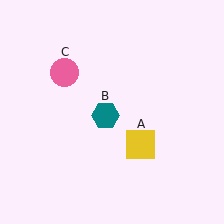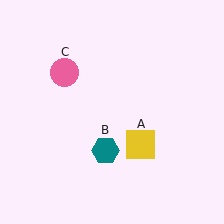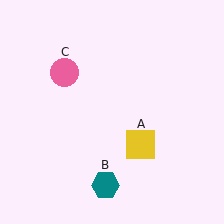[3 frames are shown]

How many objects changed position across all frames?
1 object changed position: teal hexagon (object B).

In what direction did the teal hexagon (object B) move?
The teal hexagon (object B) moved down.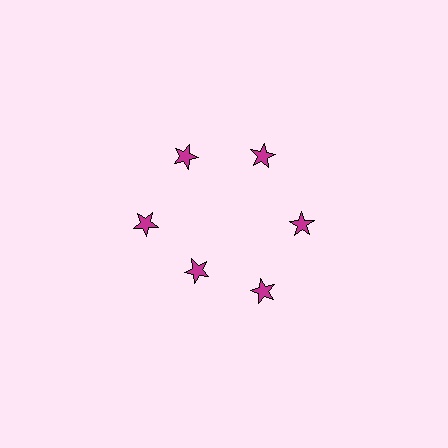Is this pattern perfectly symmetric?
No. The 6 magenta stars are arranged in a ring, but one element near the 7 o'clock position is pulled inward toward the center, breaking the 6-fold rotational symmetry.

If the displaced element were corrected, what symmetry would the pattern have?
It would have 6-fold rotational symmetry — the pattern would map onto itself every 60 degrees.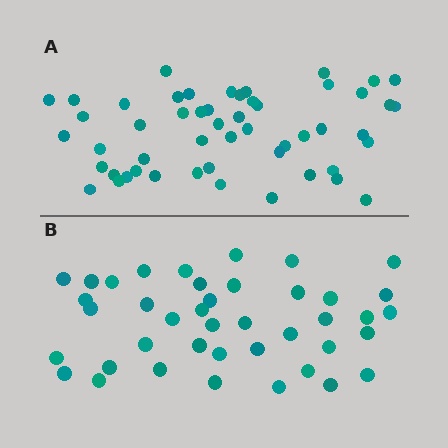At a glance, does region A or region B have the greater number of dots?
Region A (the top region) has more dots.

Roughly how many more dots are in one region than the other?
Region A has roughly 12 or so more dots than region B.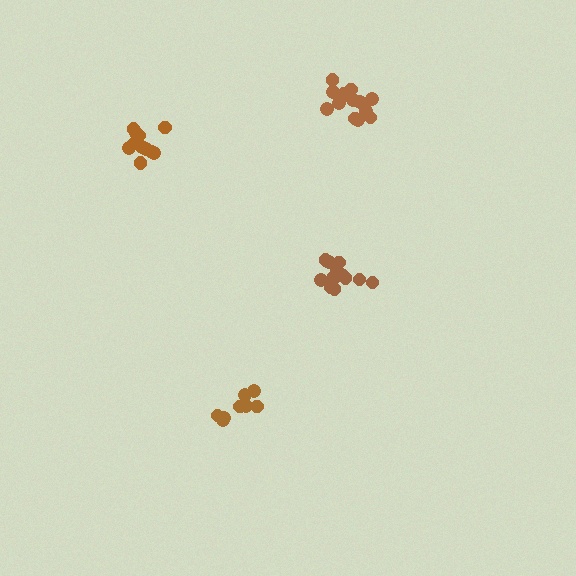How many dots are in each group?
Group 1: 8 dots, Group 2: 14 dots, Group 3: 13 dots, Group 4: 11 dots (46 total).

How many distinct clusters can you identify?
There are 4 distinct clusters.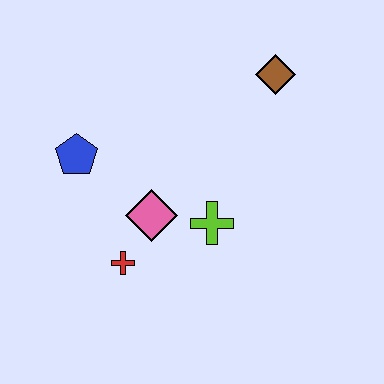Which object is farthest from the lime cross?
The brown diamond is farthest from the lime cross.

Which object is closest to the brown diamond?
The lime cross is closest to the brown diamond.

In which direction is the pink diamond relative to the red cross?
The pink diamond is above the red cross.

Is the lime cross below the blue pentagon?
Yes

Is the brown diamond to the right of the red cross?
Yes